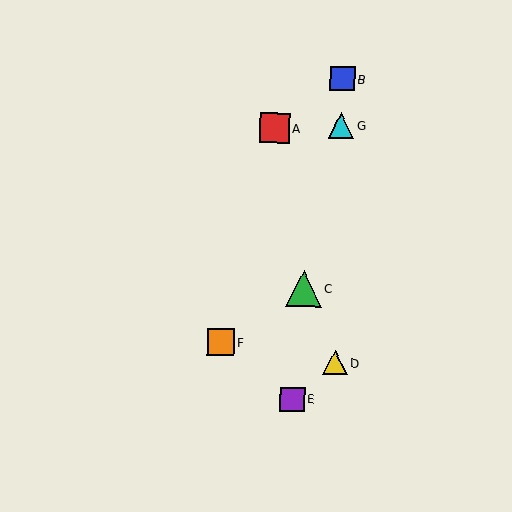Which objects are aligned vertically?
Objects B, D, G are aligned vertically.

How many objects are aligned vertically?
3 objects (B, D, G) are aligned vertically.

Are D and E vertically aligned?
No, D is at x≈335 and E is at x≈292.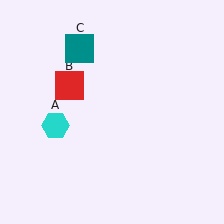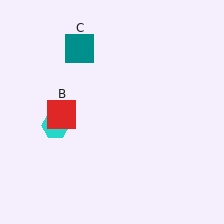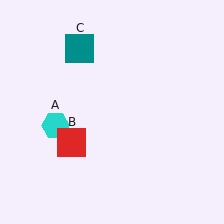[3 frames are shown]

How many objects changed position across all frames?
1 object changed position: red square (object B).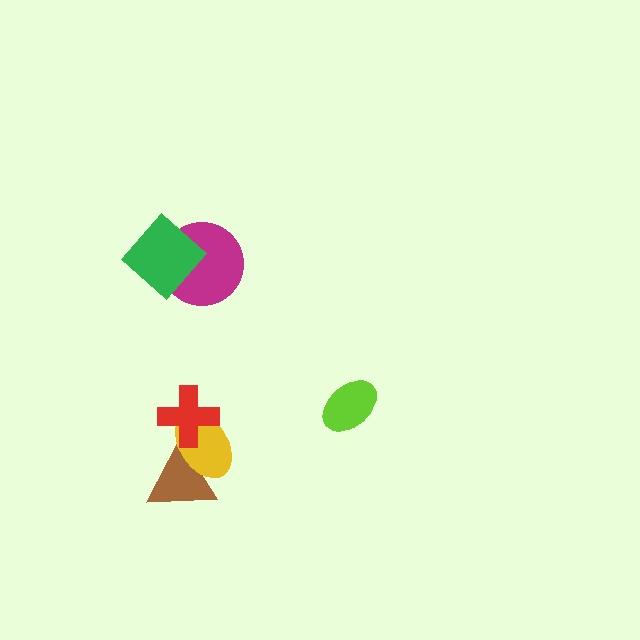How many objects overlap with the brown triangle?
2 objects overlap with the brown triangle.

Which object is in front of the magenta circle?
The green diamond is in front of the magenta circle.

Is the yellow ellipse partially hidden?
Yes, it is partially covered by another shape.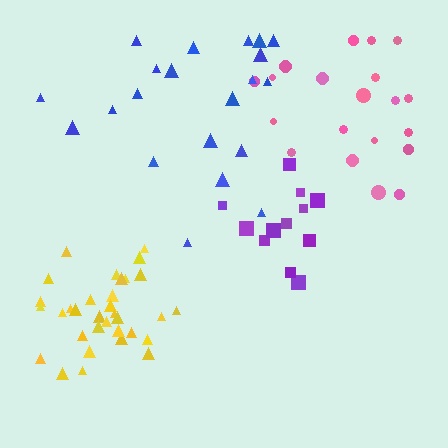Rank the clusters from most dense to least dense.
yellow, purple, pink, blue.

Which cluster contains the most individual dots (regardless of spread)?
Yellow (33).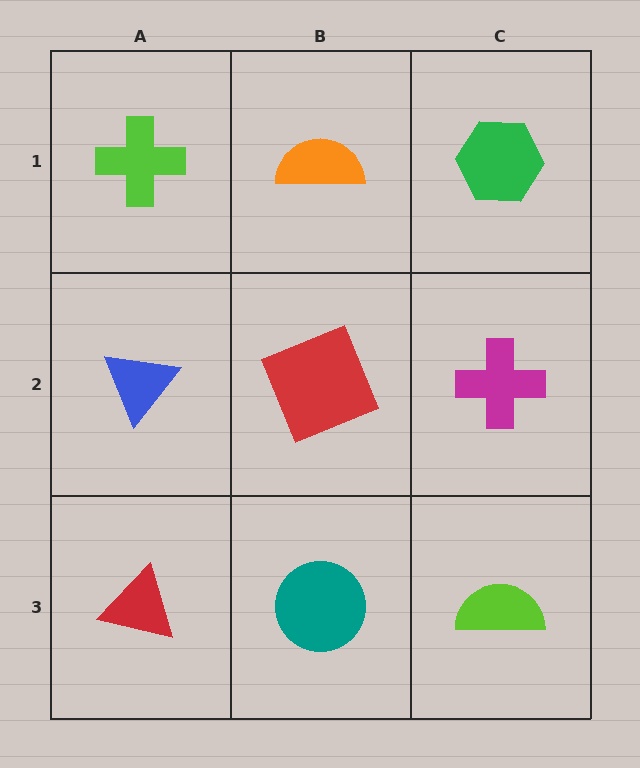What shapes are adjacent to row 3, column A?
A blue triangle (row 2, column A), a teal circle (row 3, column B).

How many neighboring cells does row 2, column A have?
3.